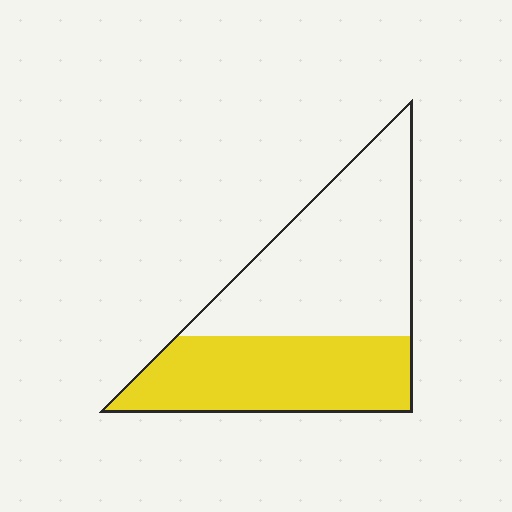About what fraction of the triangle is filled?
About two fifths (2/5).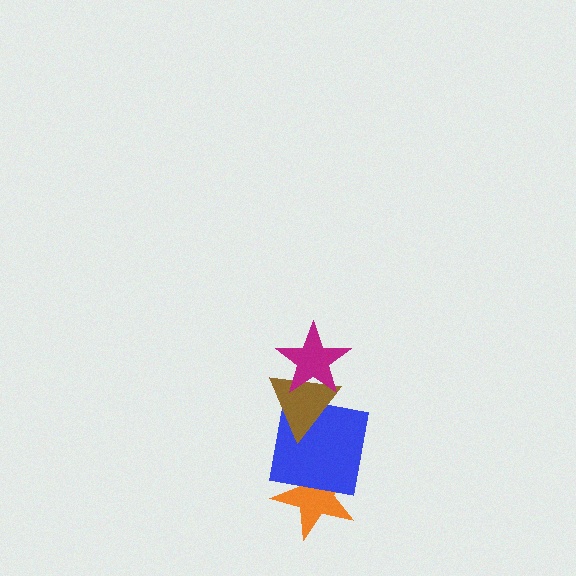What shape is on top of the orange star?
The blue square is on top of the orange star.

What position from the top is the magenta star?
The magenta star is 1st from the top.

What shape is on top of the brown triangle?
The magenta star is on top of the brown triangle.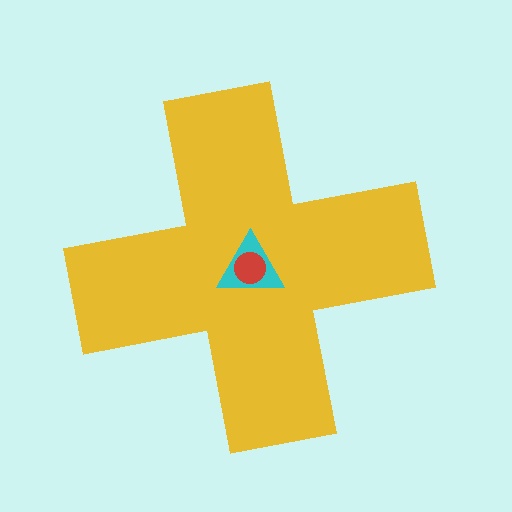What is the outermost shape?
The yellow cross.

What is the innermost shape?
The red circle.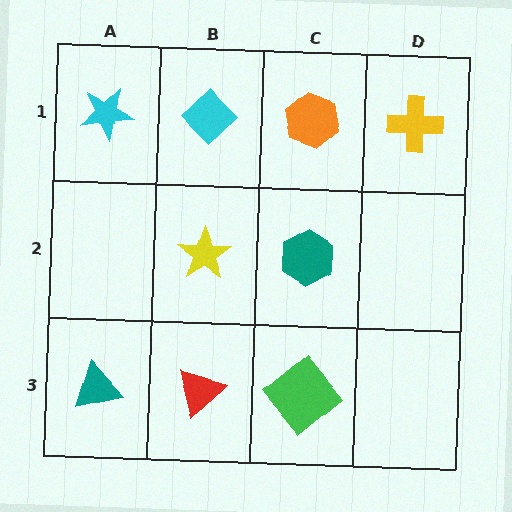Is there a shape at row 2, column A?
No, that cell is empty.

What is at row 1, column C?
An orange hexagon.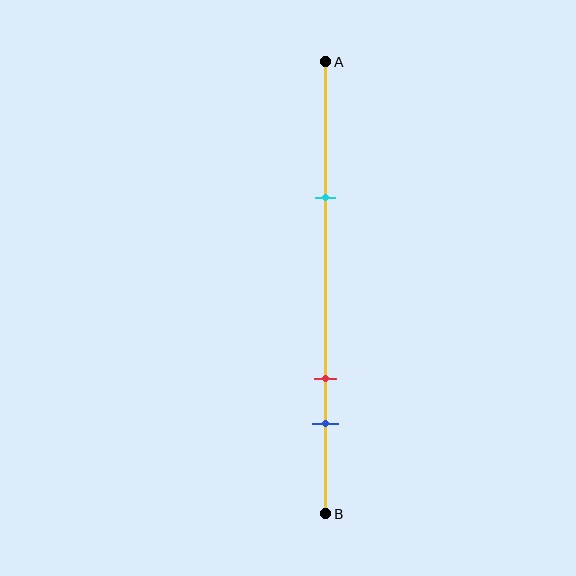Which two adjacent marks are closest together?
The red and blue marks are the closest adjacent pair.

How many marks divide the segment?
There are 3 marks dividing the segment.